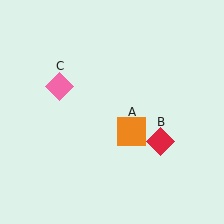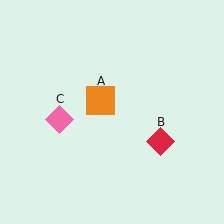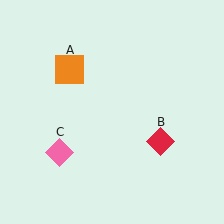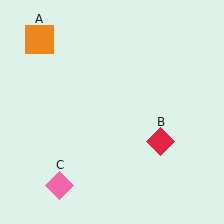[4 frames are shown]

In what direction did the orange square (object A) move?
The orange square (object A) moved up and to the left.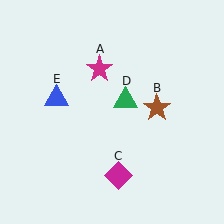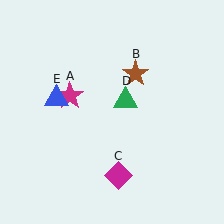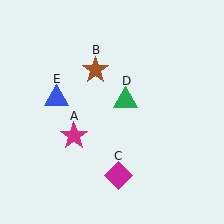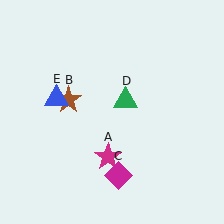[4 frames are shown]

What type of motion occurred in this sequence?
The magenta star (object A), brown star (object B) rotated counterclockwise around the center of the scene.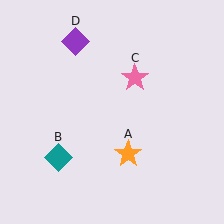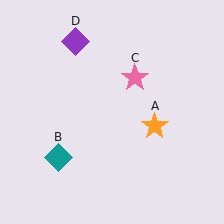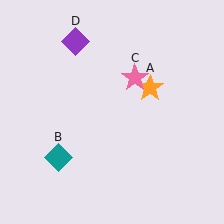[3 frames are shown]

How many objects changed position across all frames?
1 object changed position: orange star (object A).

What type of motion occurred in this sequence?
The orange star (object A) rotated counterclockwise around the center of the scene.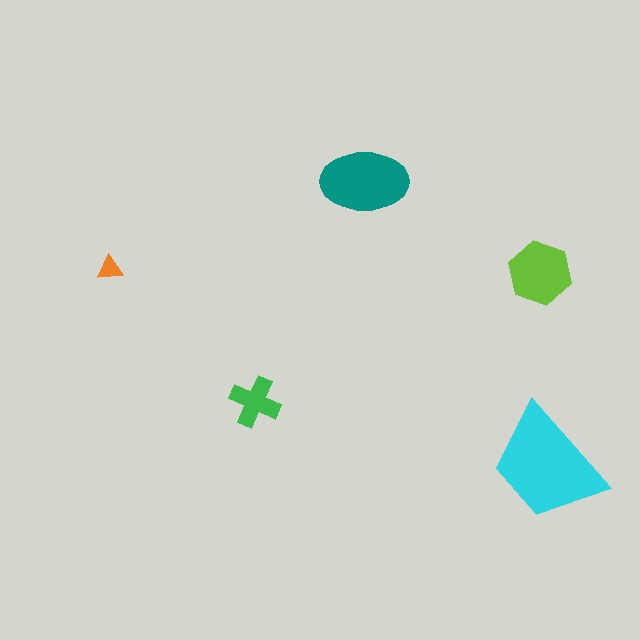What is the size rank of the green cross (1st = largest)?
4th.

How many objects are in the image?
There are 5 objects in the image.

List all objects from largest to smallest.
The cyan trapezoid, the teal ellipse, the lime hexagon, the green cross, the orange triangle.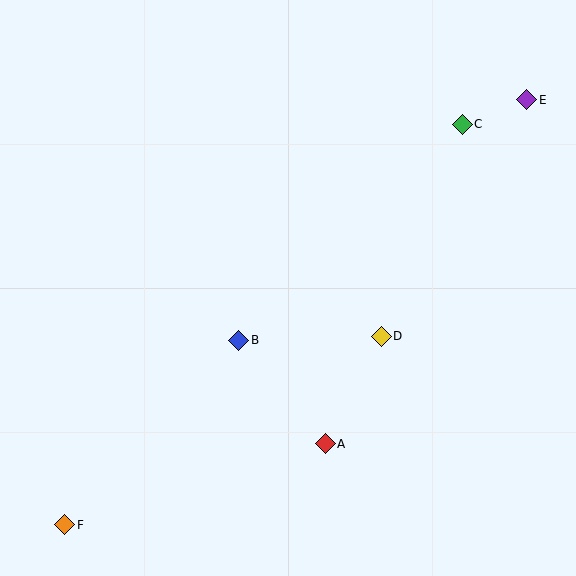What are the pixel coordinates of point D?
Point D is at (381, 336).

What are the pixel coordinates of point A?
Point A is at (325, 444).